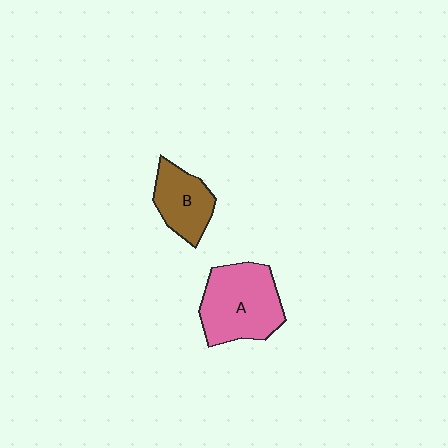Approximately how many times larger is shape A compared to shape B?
Approximately 1.6 times.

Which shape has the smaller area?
Shape B (brown).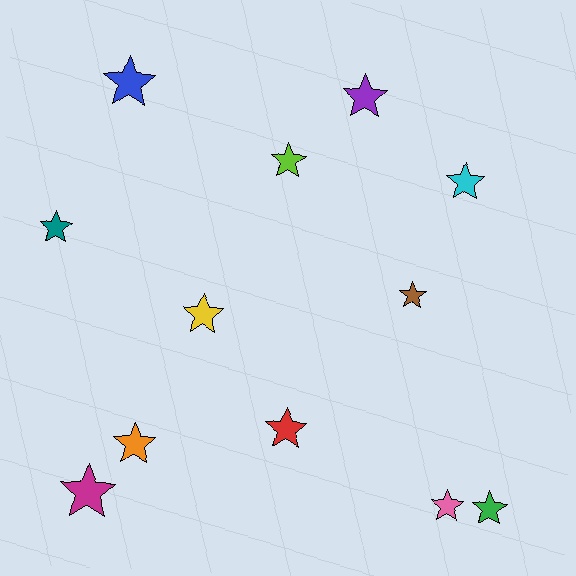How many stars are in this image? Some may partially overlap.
There are 12 stars.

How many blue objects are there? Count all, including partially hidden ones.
There is 1 blue object.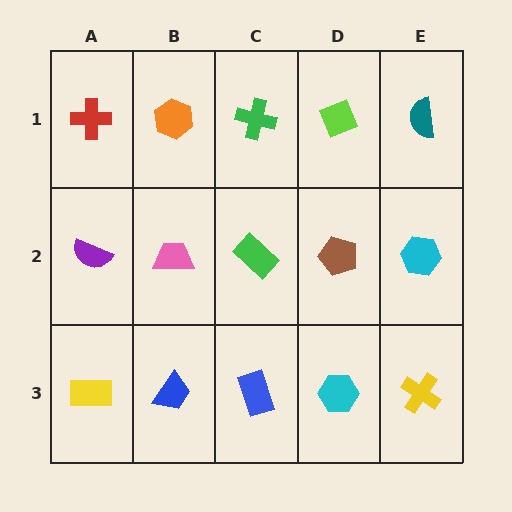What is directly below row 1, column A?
A purple semicircle.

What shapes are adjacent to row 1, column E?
A cyan hexagon (row 2, column E), a lime diamond (row 1, column D).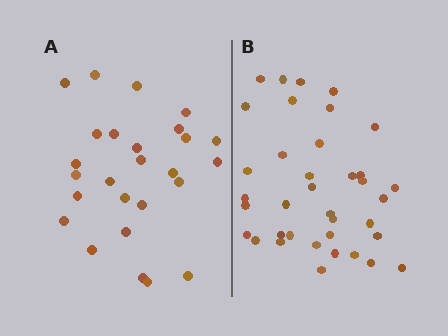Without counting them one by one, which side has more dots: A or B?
Region B (the right region) has more dots.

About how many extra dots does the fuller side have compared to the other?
Region B has roughly 12 or so more dots than region A.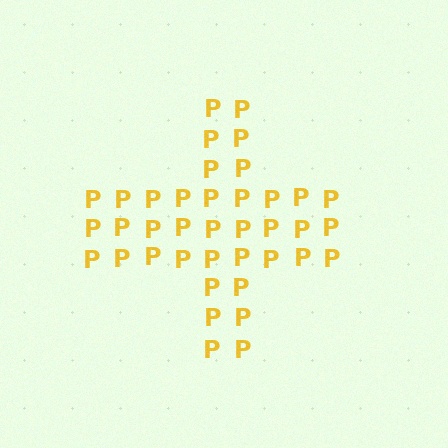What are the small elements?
The small elements are letter P's.